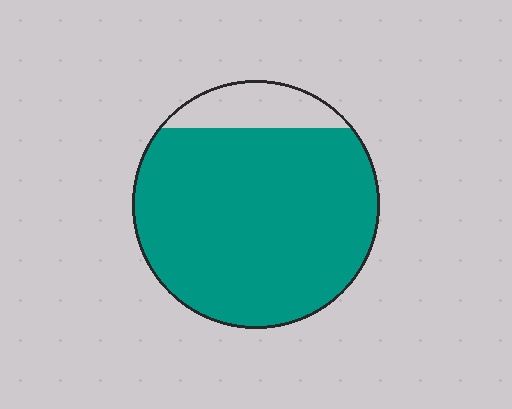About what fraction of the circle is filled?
About seven eighths (7/8).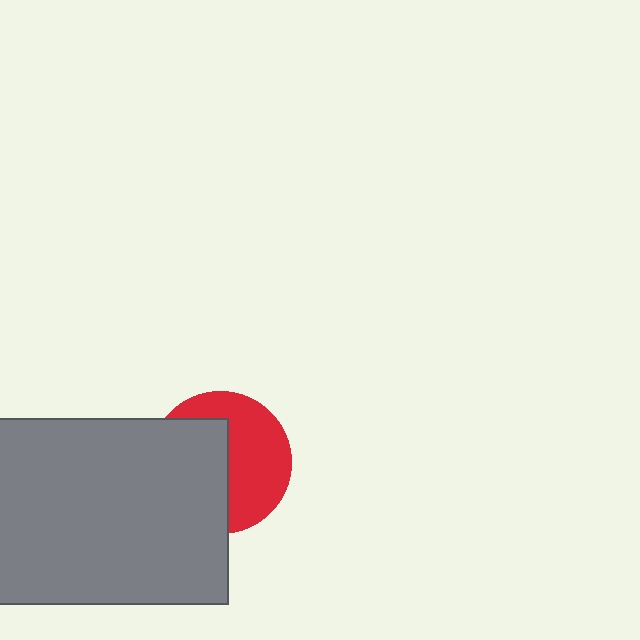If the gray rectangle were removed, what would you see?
You would see the complete red circle.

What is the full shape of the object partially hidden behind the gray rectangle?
The partially hidden object is a red circle.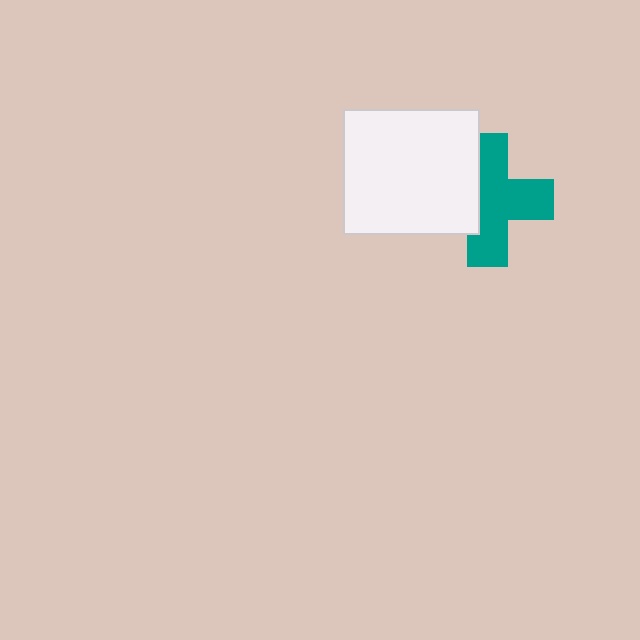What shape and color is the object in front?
The object in front is a white rectangle.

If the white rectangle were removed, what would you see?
You would see the complete teal cross.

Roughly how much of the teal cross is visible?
Most of it is visible (roughly 66%).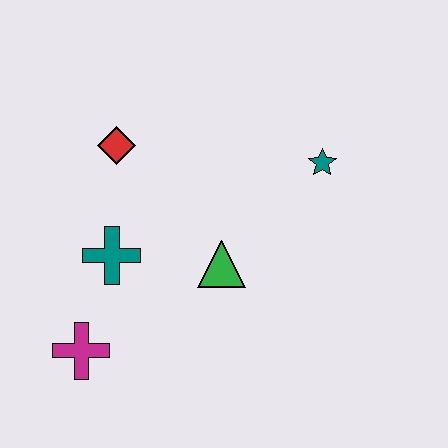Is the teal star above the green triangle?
Yes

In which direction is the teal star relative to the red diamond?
The teal star is to the right of the red diamond.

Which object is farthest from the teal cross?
The teal star is farthest from the teal cross.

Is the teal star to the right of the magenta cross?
Yes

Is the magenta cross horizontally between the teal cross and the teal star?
No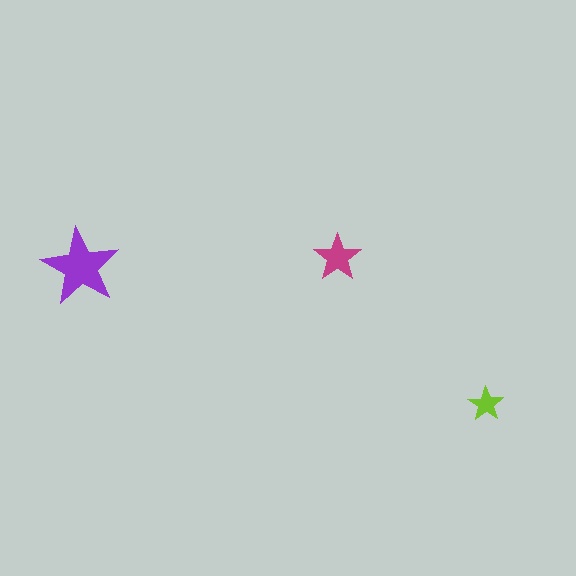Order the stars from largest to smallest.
the purple one, the magenta one, the lime one.